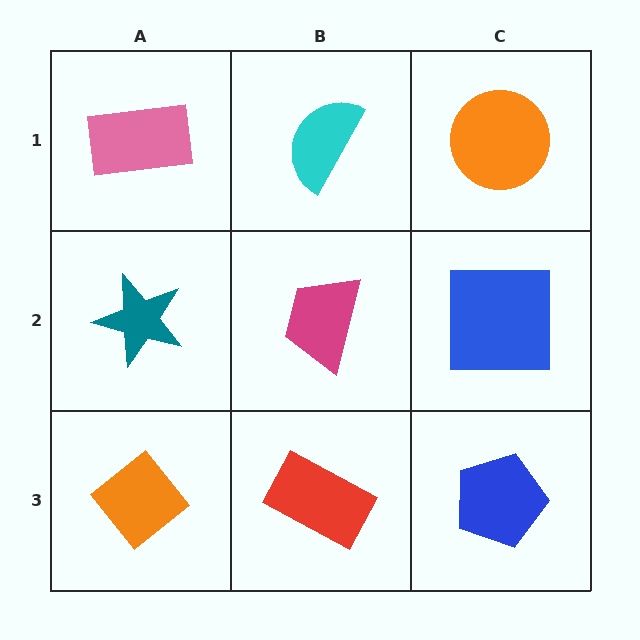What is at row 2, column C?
A blue square.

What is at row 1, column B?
A cyan semicircle.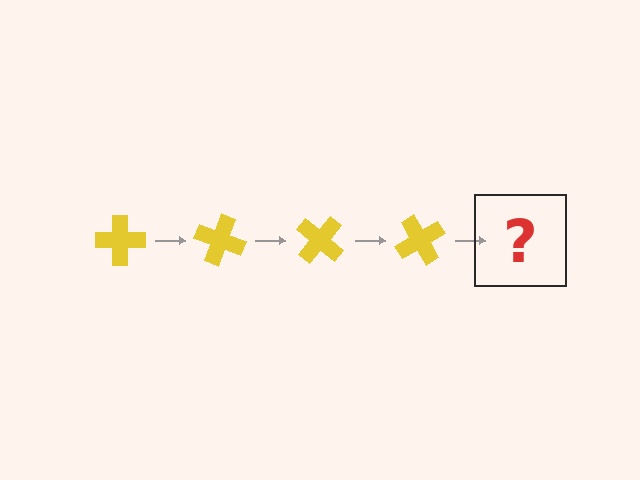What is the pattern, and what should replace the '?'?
The pattern is that the cross rotates 20 degrees each step. The '?' should be a yellow cross rotated 80 degrees.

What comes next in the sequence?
The next element should be a yellow cross rotated 80 degrees.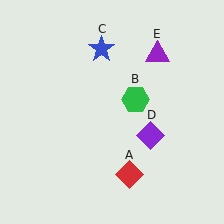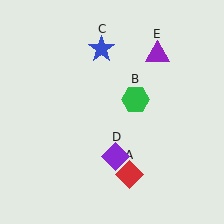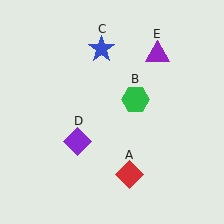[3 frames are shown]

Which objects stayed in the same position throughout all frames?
Red diamond (object A) and green hexagon (object B) and blue star (object C) and purple triangle (object E) remained stationary.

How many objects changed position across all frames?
1 object changed position: purple diamond (object D).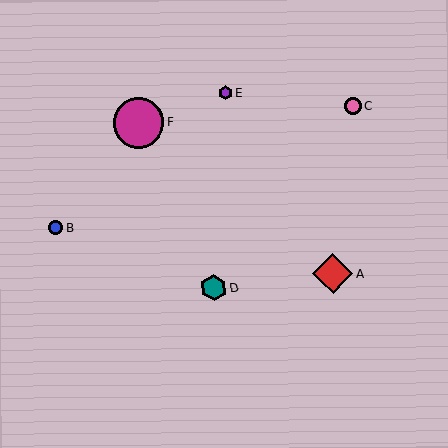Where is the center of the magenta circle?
The center of the magenta circle is at (139, 123).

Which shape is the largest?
The magenta circle (labeled F) is the largest.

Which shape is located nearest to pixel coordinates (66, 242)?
The blue circle (labeled B) at (56, 228) is nearest to that location.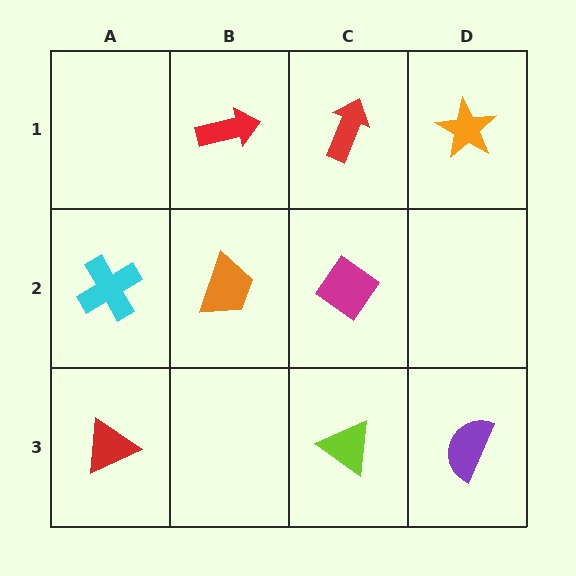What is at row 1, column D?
An orange star.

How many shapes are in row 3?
3 shapes.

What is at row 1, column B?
A red arrow.